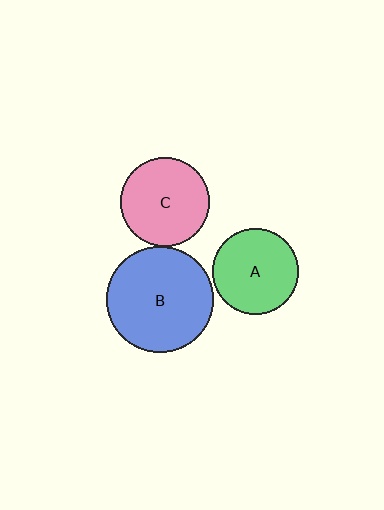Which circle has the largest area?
Circle B (blue).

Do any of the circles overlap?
No, none of the circles overlap.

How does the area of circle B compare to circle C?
Approximately 1.4 times.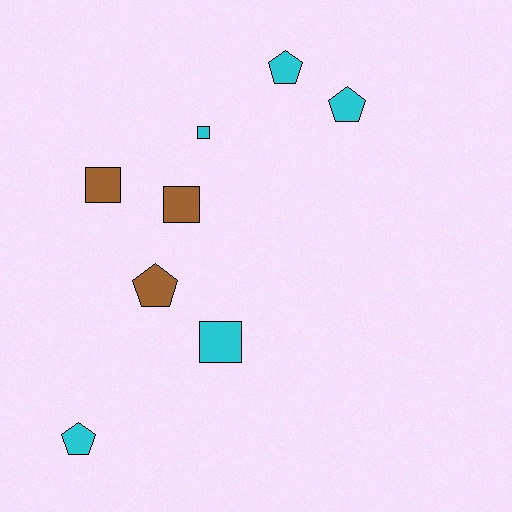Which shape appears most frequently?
Pentagon, with 4 objects.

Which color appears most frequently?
Cyan, with 5 objects.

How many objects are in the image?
There are 8 objects.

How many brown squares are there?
There are 2 brown squares.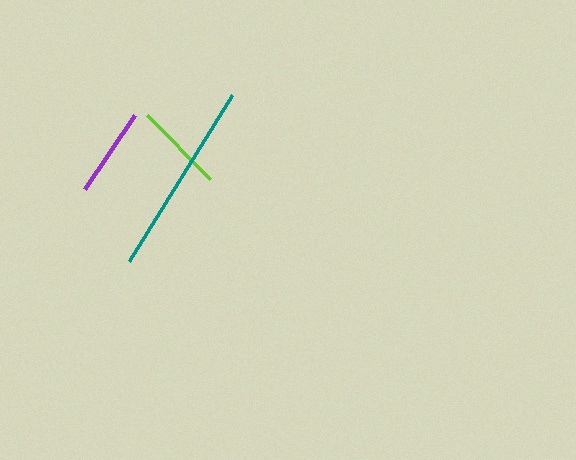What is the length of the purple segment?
The purple segment is approximately 89 pixels long.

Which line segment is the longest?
The teal line is the longest at approximately 196 pixels.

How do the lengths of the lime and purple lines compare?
The lime and purple lines are approximately the same length.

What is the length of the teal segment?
The teal segment is approximately 196 pixels long.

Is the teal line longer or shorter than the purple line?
The teal line is longer than the purple line.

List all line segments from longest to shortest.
From longest to shortest: teal, lime, purple.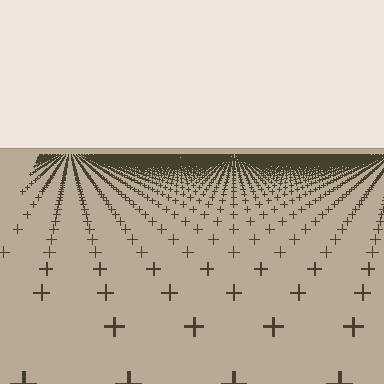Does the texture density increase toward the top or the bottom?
Density increases toward the top.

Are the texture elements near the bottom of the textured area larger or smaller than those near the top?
Larger. Near the bottom, elements are closer to the viewer and appear at a bigger on-screen size.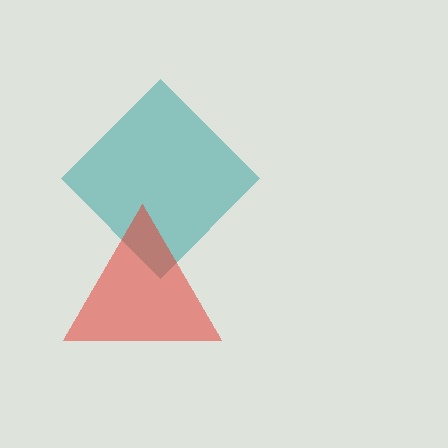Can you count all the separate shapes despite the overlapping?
Yes, there are 2 separate shapes.